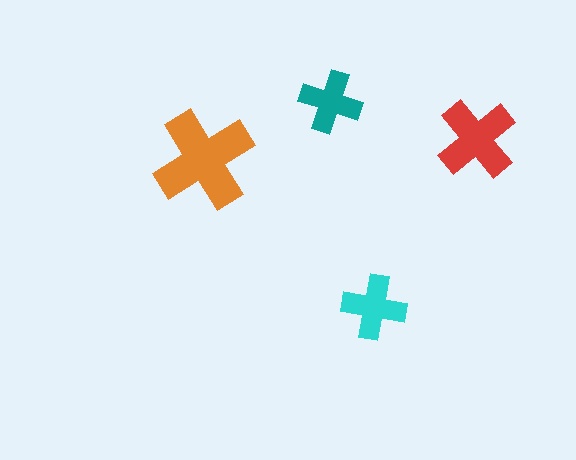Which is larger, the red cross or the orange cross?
The orange one.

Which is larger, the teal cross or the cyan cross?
The cyan one.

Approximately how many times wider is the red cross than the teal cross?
About 1.5 times wider.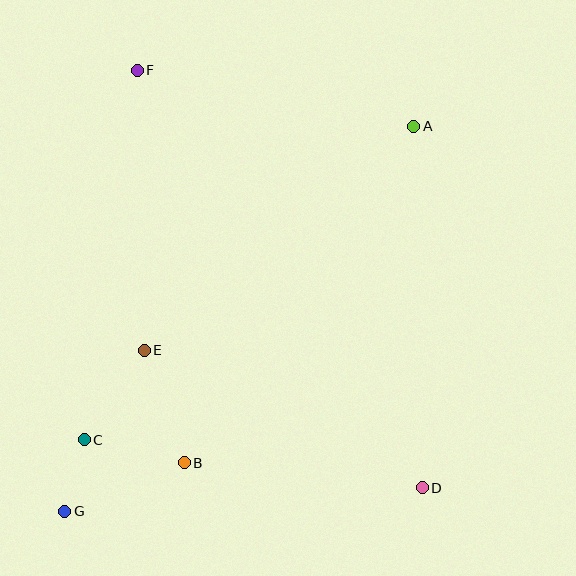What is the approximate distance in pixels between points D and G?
The distance between D and G is approximately 358 pixels.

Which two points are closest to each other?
Points C and G are closest to each other.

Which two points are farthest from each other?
Points A and G are farthest from each other.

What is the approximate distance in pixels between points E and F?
The distance between E and F is approximately 280 pixels.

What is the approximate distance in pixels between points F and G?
The distance between F and G is approximately 447 pixels.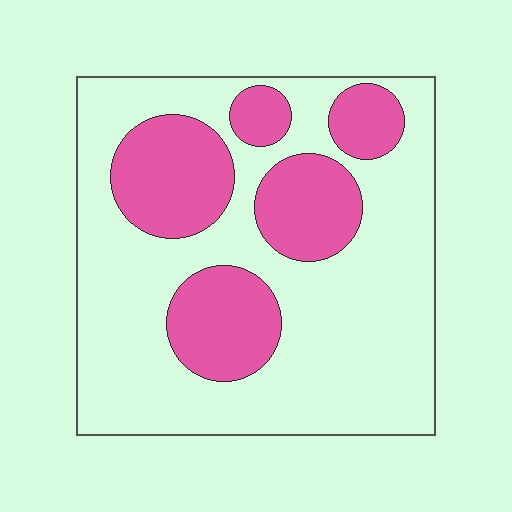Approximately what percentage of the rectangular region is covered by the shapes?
Approximately 30%.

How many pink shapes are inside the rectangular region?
5.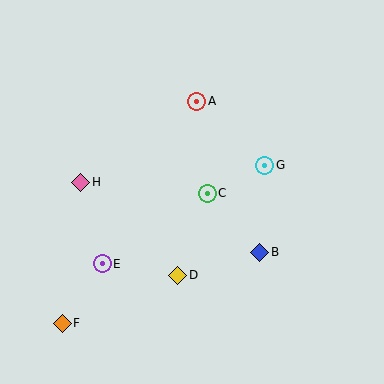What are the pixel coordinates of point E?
Point E is at (102, 264).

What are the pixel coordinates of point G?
Point G is at (265, 165).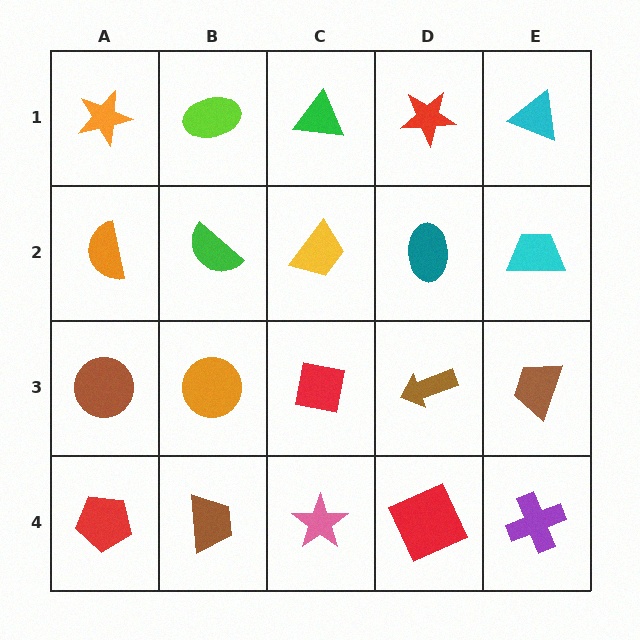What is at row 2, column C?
A yellow trapezoid.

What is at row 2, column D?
A teal ellipse.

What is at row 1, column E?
A cyan triangle.